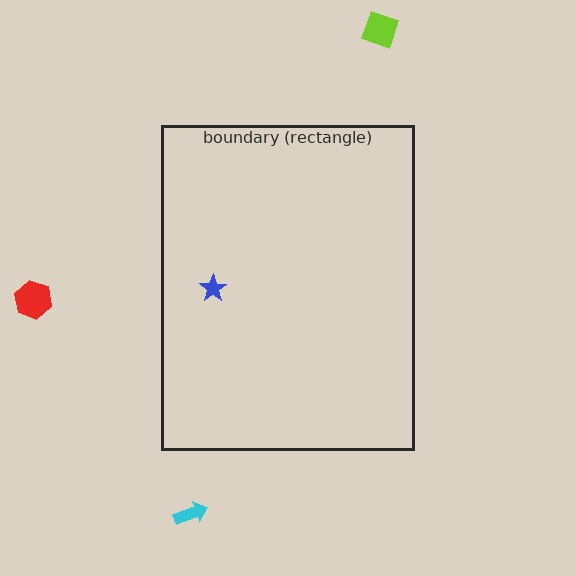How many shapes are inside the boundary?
1 inside, 3 outside.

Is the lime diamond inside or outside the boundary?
Outside.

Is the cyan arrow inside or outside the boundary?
Outside.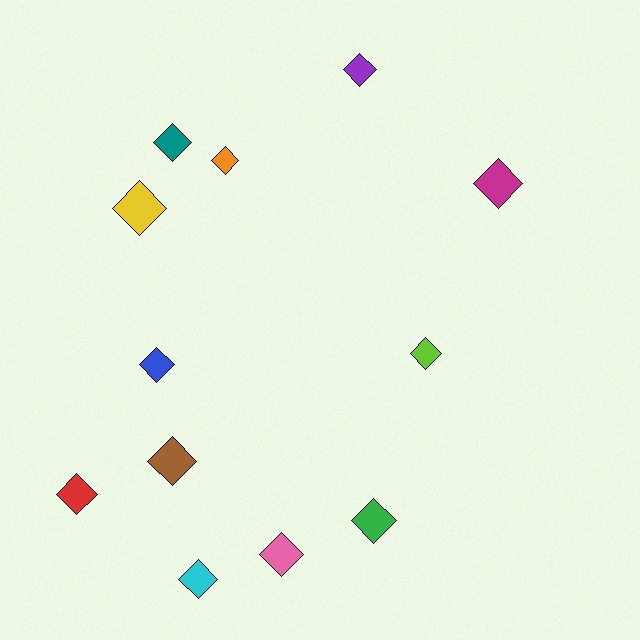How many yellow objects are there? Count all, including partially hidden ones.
There is 1 yellow object.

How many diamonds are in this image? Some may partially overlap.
There are 12 diamonds.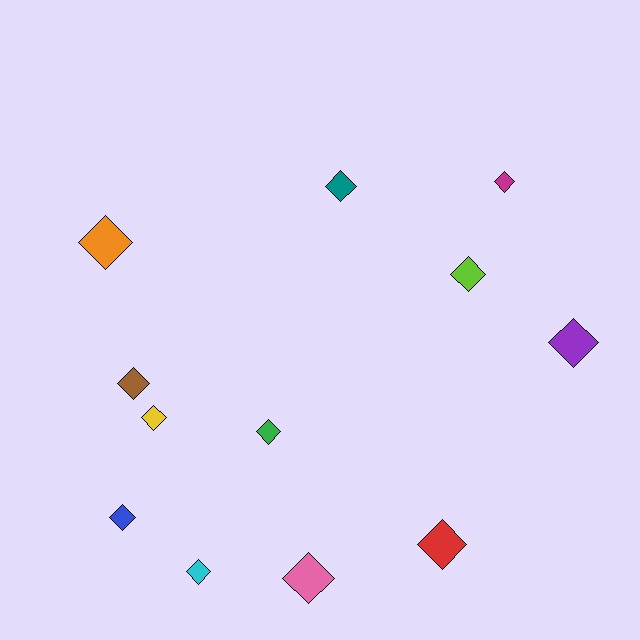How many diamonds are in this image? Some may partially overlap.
There are 12 diamonds.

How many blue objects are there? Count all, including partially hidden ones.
There is 1 blue object.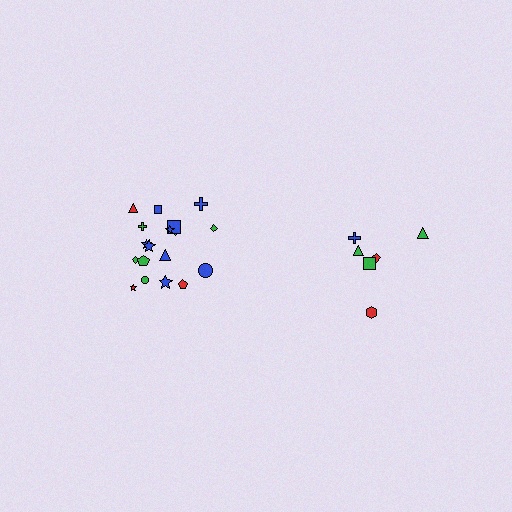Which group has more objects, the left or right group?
The left group.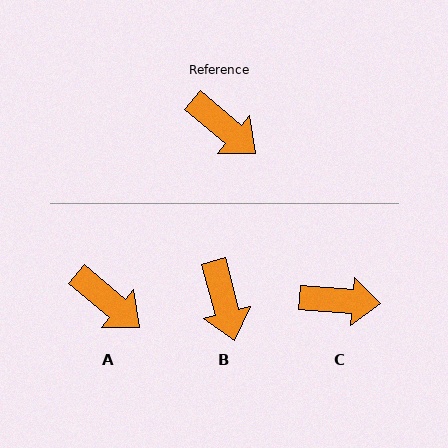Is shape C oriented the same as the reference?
No, it is off by about 36 degrees.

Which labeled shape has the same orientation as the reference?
A.